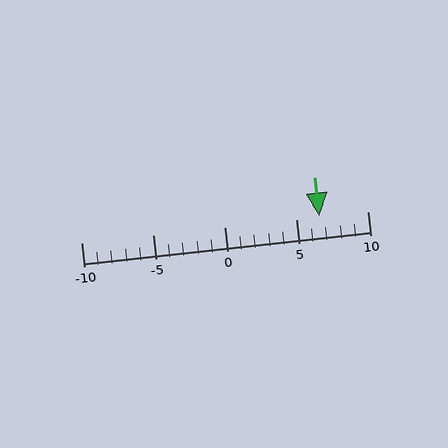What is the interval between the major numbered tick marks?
The major tick marks are spaced 5 units apart.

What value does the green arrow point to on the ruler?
The green arrow points to approximately 7.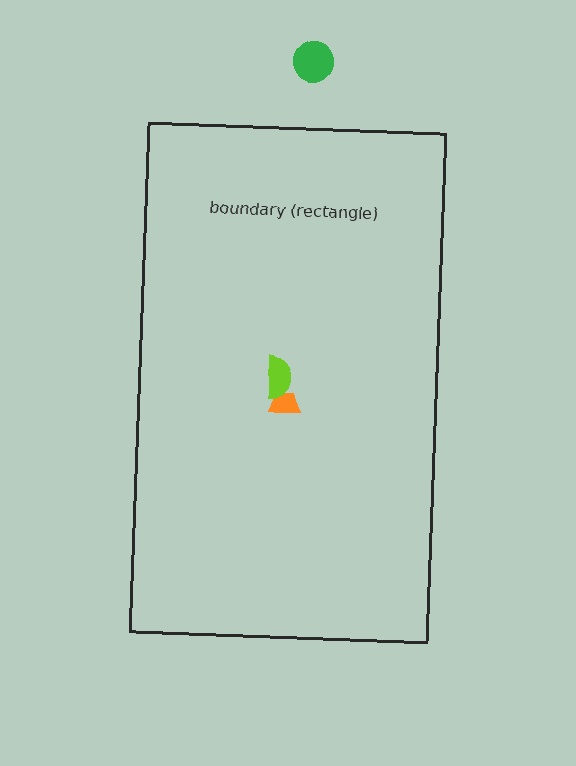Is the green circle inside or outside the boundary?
Outside.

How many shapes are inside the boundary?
2 inside, 1 outside.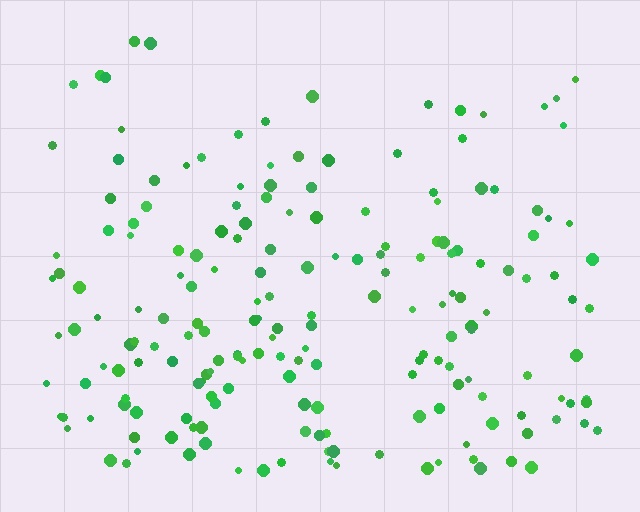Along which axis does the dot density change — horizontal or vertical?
Vertical.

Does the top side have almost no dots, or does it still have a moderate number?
Still a moderate number, just noticeably fewer than the bottom.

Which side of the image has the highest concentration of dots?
The bottom.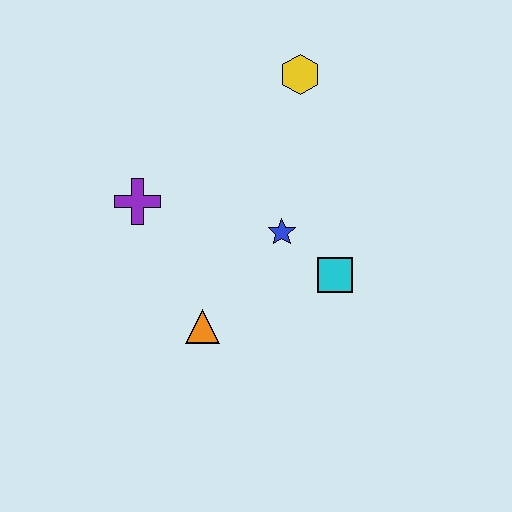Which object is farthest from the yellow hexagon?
The orange triangle is farthest from the yellow hexagon.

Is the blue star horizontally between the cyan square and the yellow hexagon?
No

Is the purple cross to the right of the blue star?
No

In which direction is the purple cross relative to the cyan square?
The purple cross is to the left of the cyan square.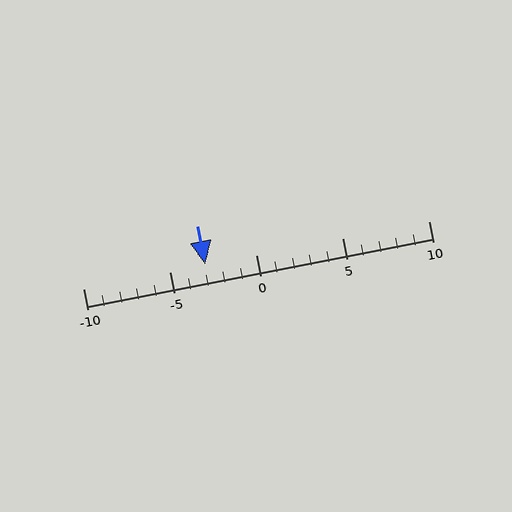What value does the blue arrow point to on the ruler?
The blue arrow points to approximately -3.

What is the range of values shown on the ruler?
The ruler shows values from -10 to 10.